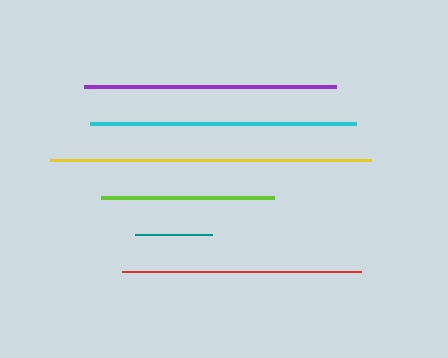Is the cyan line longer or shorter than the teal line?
The cyan line is longer than the teal line.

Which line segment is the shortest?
The teal line is the shortest at approximately 78 pixels.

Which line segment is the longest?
The yellow line is the longest at approximately 322 pixels.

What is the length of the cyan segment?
The cyan segment is approximately 266 pixels long.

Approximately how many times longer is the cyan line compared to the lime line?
The cyan line is approximately 1.5 times the length of the lime line.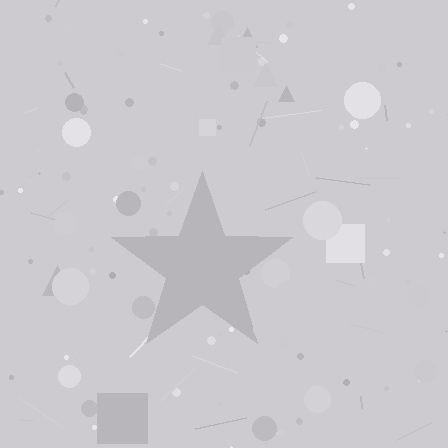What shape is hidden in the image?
A star is hidden in the image.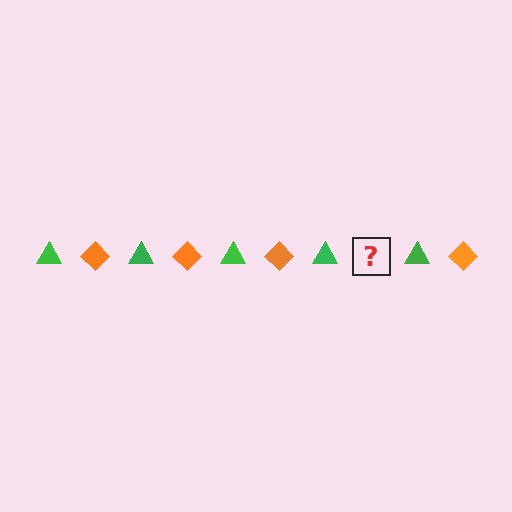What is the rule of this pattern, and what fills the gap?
The rule is that the pattern alternates between green triangle and orange diamond. The gap should be filled with an orange diamond.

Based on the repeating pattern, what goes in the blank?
The blank should be an orange diamond.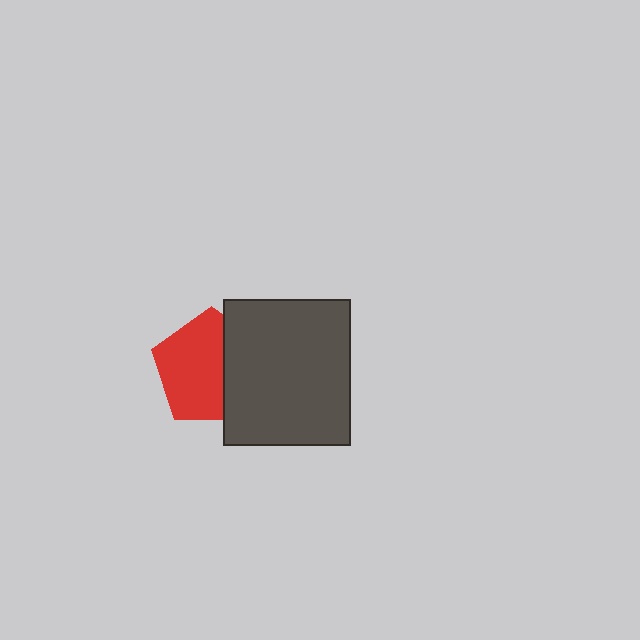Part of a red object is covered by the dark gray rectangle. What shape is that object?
It is a pentagon.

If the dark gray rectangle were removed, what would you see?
You would see the complete red pentagon.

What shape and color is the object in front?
The object in front is a dark gray rectangle.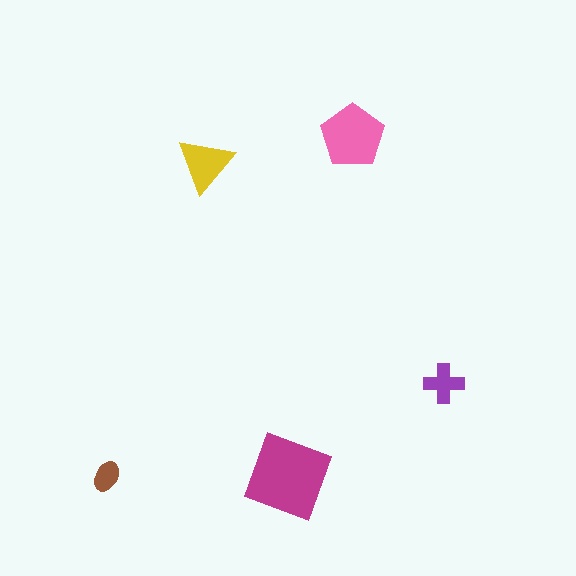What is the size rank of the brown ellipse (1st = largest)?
5th.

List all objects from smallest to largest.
The brown ellipse, the purple cross, the yellow triangle, the pink pentagon, the magenta diamond.